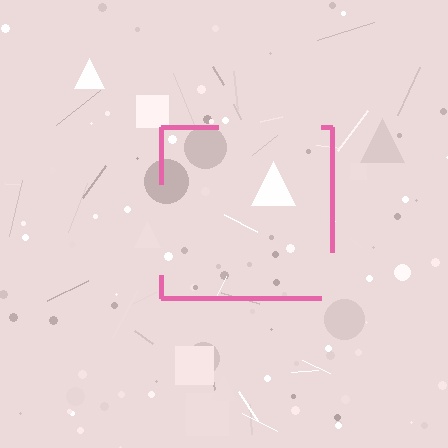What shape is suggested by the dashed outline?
The dashed outline suggests a square.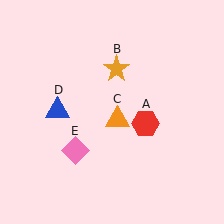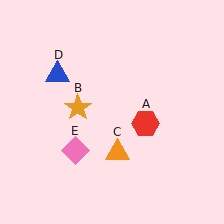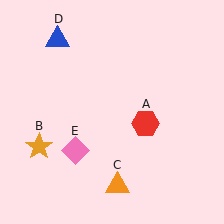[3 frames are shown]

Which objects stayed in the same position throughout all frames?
Red hexagon (object A) and pink diamond (object E) remained stationary.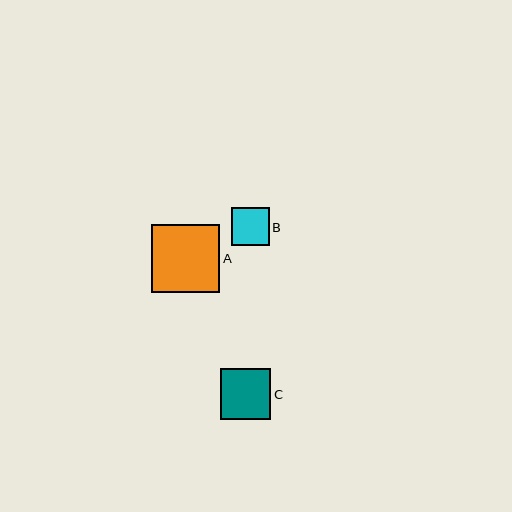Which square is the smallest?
Square B is the smallest with a size of approximately 38 pixels.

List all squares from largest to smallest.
From largest to smallest: A, C, B.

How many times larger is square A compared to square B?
Square A is approximately 1.8 times the size of square B.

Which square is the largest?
Square A is the largest with a size of approximately 68 pixels.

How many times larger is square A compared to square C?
Square A is approximately 1.4 times the size of square C.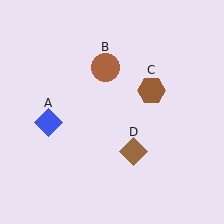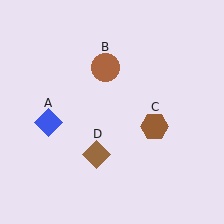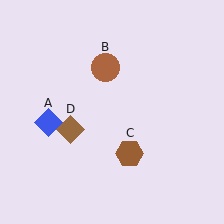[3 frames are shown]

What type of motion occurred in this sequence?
The brown hexagon (object C), brown diamond (object D) rotated clockwise around the center of the scene.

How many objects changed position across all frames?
2 objects changed position: brown hexagon (object C), brown diamond (object D).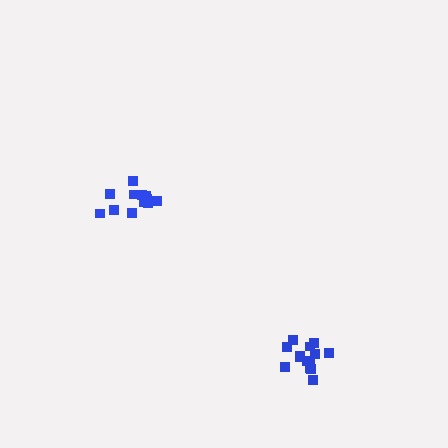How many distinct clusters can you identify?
There are 2 distinct clusters.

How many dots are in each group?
Group 1: 12 dots, Group 2: 15 dots (27 total).